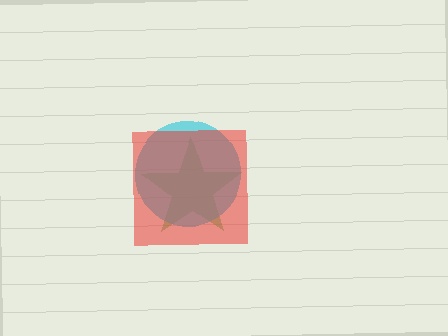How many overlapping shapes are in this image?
There are 3 overlapping shapes in the image.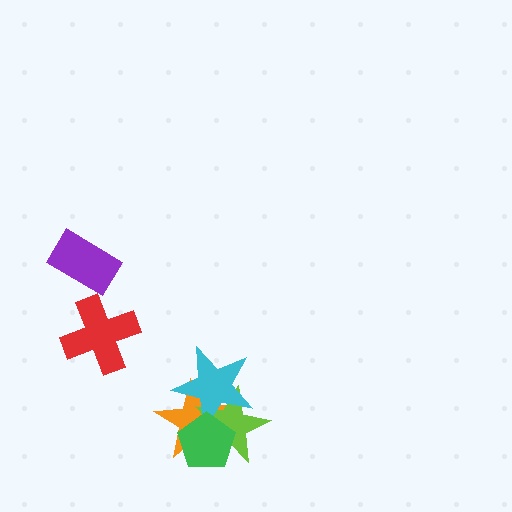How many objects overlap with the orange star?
3 objects overlap with the orange star.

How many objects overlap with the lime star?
3 objects overlap with the lime star.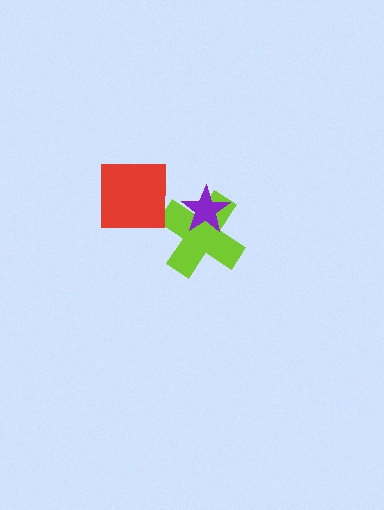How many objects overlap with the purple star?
1 object overlaps with the purple star.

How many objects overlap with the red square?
1 object overlaps with the red square.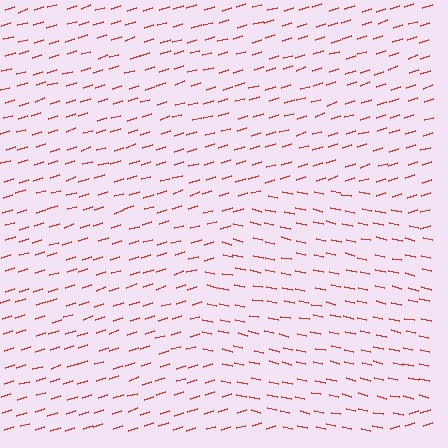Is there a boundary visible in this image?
Yes, there is a texture boundary formed by a change in line orientation.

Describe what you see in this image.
The image is filled with small red line segments. A circle region in the image has lines oriented differently from the surrounding lines, creating a visible texture boundary.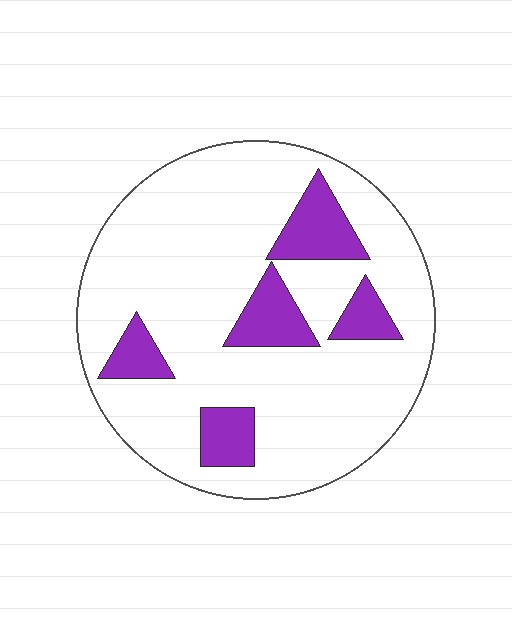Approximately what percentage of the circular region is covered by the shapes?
Approximately 20%.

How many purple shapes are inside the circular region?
5.